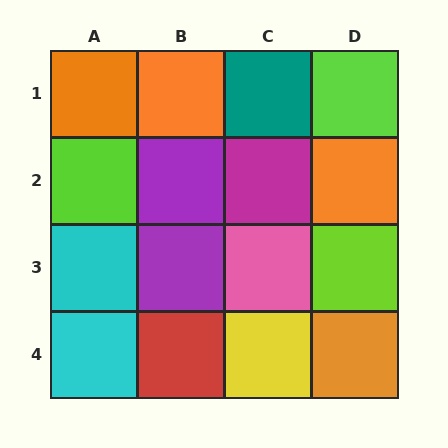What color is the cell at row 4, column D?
Orange.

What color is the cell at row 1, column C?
Teal.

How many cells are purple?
2 cells are purple.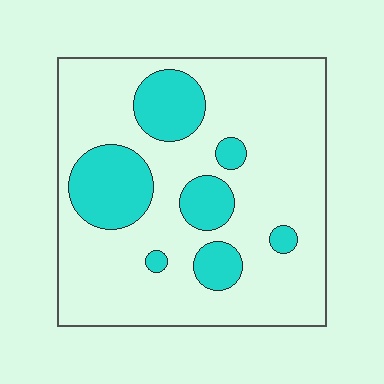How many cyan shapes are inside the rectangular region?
7.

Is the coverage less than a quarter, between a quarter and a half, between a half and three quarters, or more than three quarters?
Less than a quarter.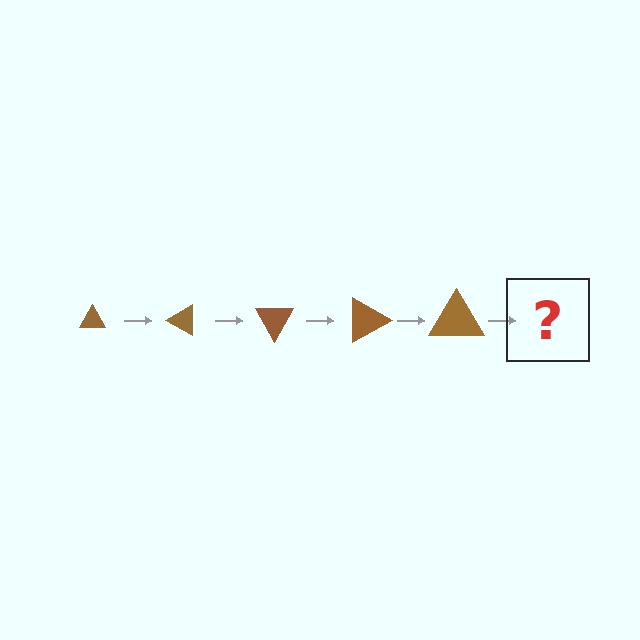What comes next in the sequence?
The next element should be a triangle, larger than the previous one and rotated 150 degrees from the start.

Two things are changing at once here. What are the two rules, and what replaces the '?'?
The two rules are that the triangle grows larger each step and it rotates 30 degrees each step. The '?' should be a triangle, larger than the previous one and rotated 150 degrees from the start.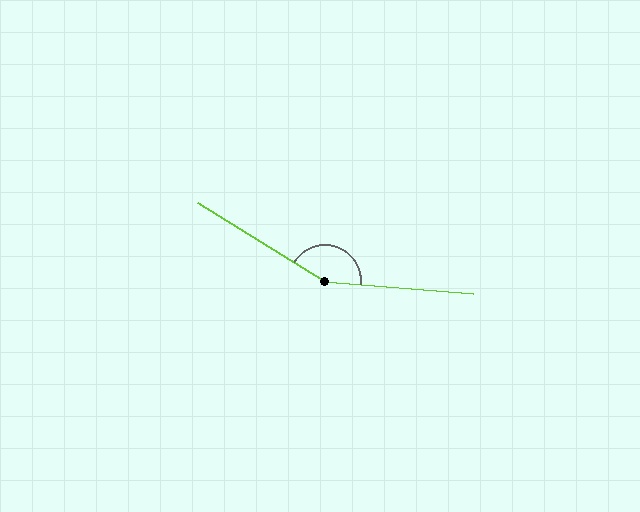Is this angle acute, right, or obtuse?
It is obtuse.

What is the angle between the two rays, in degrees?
Approximately 153 degrees.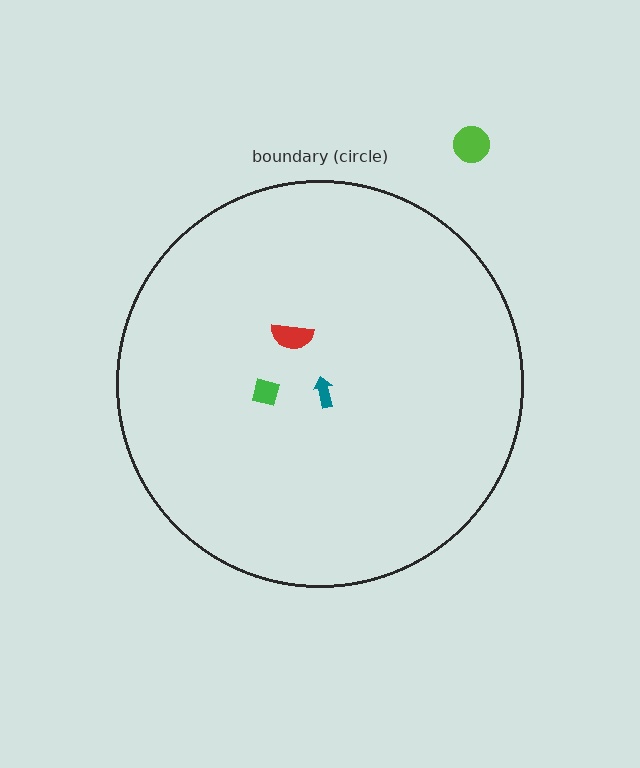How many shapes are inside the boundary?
3 inside, 1 outside.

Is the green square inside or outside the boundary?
Inside.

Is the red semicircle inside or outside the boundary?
Inside.